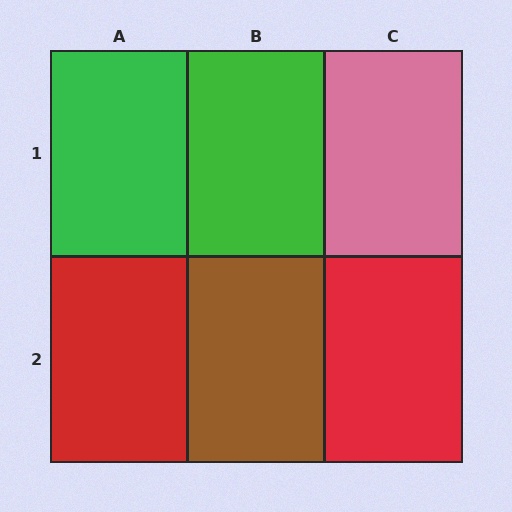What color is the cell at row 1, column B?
Green.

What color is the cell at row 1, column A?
Green.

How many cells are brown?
1 cell is brown.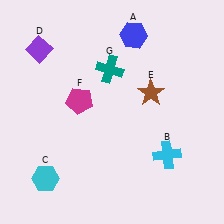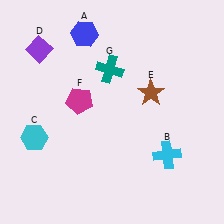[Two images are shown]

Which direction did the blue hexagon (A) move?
The blue hexagon (A) moved left.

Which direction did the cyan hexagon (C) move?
The cyan hexagon (C) moved up.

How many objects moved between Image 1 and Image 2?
2 objects moved between the two images.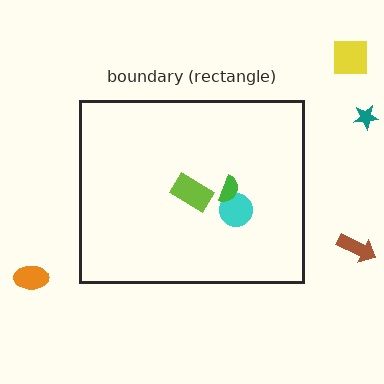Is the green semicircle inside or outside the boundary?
Inside.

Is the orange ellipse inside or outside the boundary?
Outside.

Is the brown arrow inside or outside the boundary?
Outside.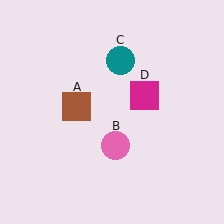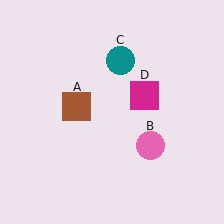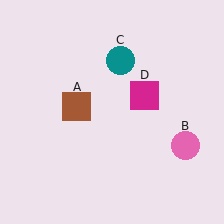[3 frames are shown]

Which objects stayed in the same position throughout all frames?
Brown square (object A) and teal circle (object C) and magenta square (object D) remained stationary.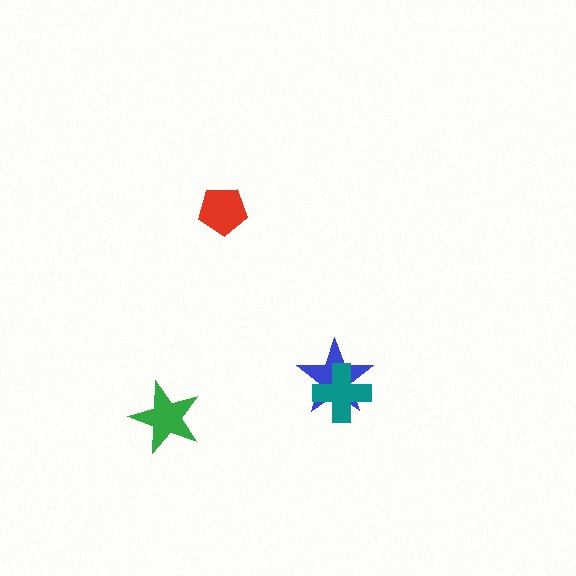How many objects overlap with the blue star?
1 object overlaps with the blue star.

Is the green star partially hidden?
No, no other shape covers it.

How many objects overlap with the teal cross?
1 object overlaps with the teal cross.